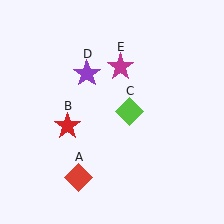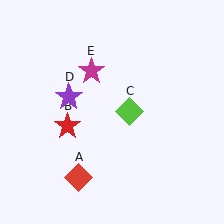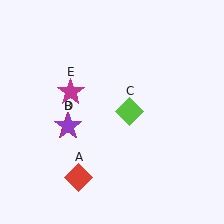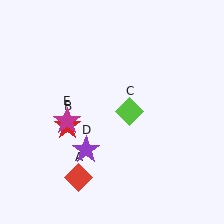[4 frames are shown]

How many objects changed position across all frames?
2 objects changed position: purple star (object D), magenta star (object E).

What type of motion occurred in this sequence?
The purple star (object D), magenta star (object E) rotated counterclockwise around the center of the scene.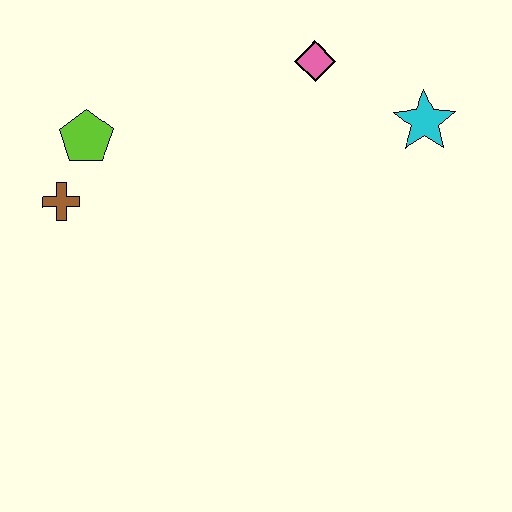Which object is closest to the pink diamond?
The cyan star is closest to the pink diamond.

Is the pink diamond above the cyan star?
Yes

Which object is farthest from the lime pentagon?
The cyan star is farthest from the lime pentagon.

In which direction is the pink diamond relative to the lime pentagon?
The pink diamond is to the right of the lime pentagon.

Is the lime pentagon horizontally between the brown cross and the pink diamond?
Yes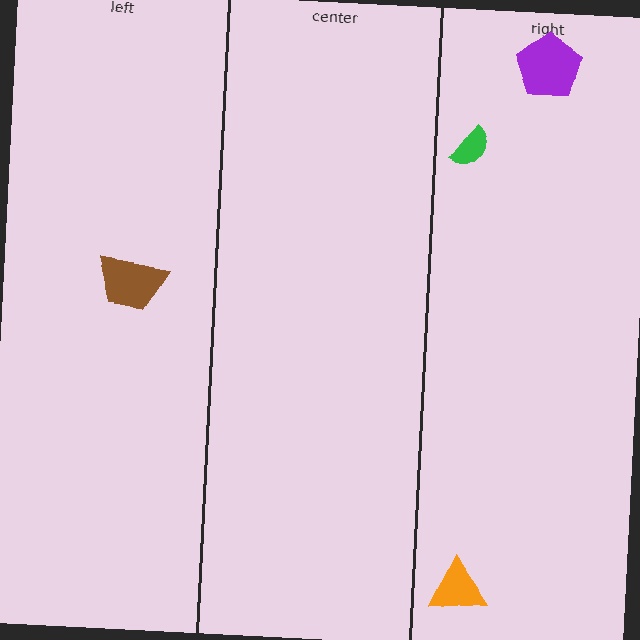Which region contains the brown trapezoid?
The left region.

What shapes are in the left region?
The brown trapezoid.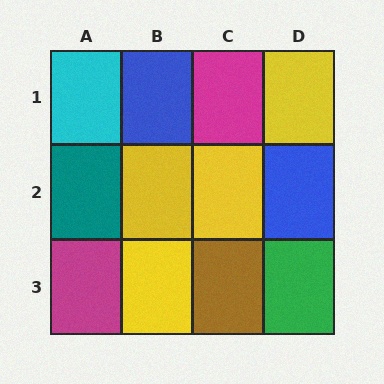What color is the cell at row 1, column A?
Cyan.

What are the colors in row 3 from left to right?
Magenta, yellow, brown, green.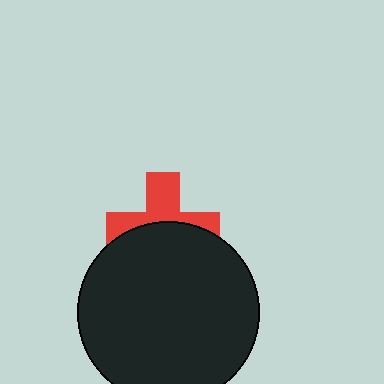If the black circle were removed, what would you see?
You would see the complete red cross.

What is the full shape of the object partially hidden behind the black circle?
The partially hidden object is a red cross.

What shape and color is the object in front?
The object in front is a black circle.